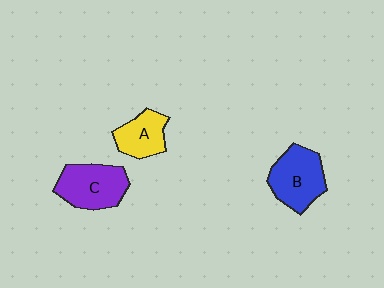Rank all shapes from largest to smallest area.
From largest to smallest: B (blue), C (purple), A (yellow).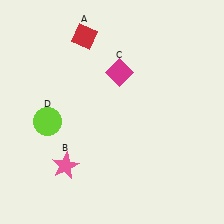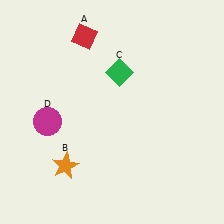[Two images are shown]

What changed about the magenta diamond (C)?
In Image 1, C is magenta. In Image 2, it changed to green.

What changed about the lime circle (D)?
In Image 1, D is lime. In Image 2, it changed to magenta.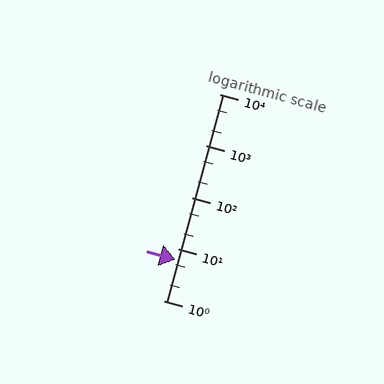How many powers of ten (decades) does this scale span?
The scale spans 4 decades, from 1 to 10000.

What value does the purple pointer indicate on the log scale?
The pointer indicates approximately 6.2.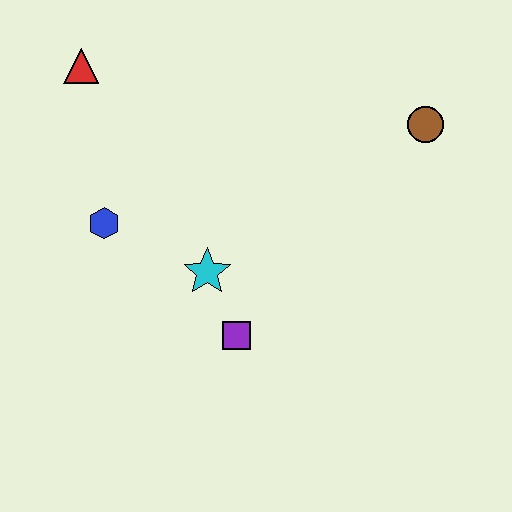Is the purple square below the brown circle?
Yes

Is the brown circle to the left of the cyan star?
No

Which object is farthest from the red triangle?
The brown circle is farthest from the red triangle.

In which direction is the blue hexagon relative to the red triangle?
The blue hexagon is below the red triangle.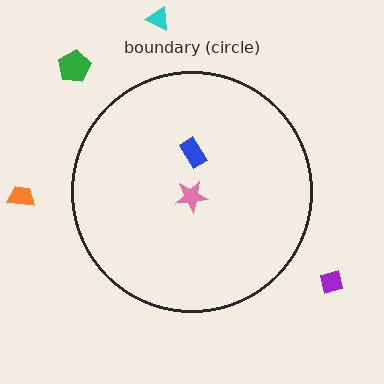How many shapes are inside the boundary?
2 inside, 4 outside.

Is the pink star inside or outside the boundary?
Inside.